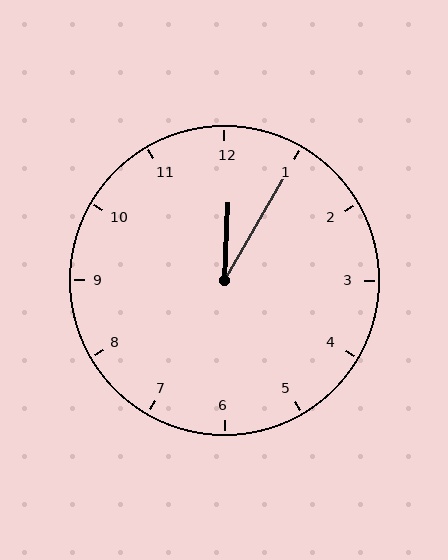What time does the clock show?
12:05.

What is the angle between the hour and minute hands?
Approximately 28 degrees.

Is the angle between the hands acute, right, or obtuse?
It is acute.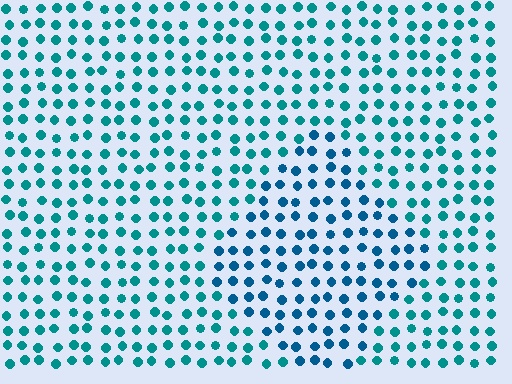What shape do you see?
I see a diamond.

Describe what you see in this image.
The image is filled with small teal elements in a uniform arrangement. A diamond-shaped region is visible where the elements are tinted to a slightly different hue, forming a subtle color boundary.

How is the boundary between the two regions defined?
The boundary is defined purely by a slight shift in hue (about 24 degrees). Spacing, size, and orientation are identical on both sides.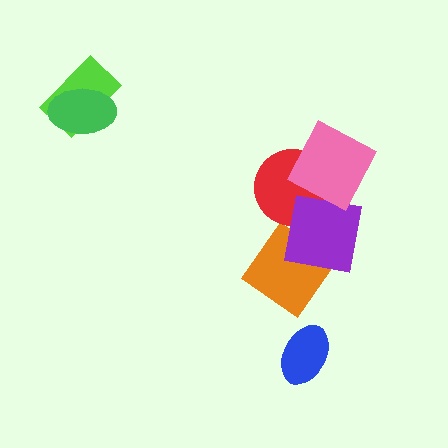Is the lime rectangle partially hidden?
Yes, it is partially covered by another shape.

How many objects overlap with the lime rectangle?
1 object overlaps with the lime rectangle.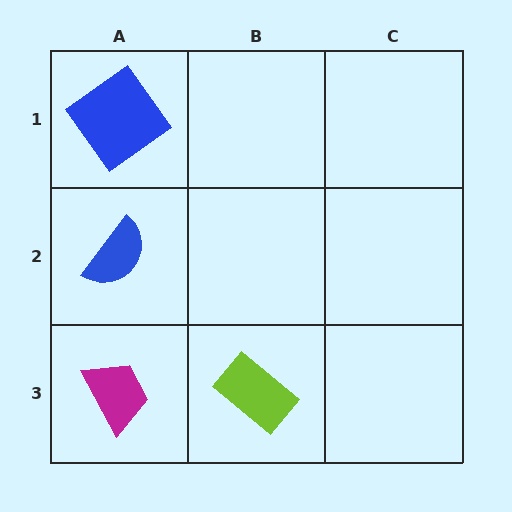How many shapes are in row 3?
2 shapes.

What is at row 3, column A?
A magenta trapezoid.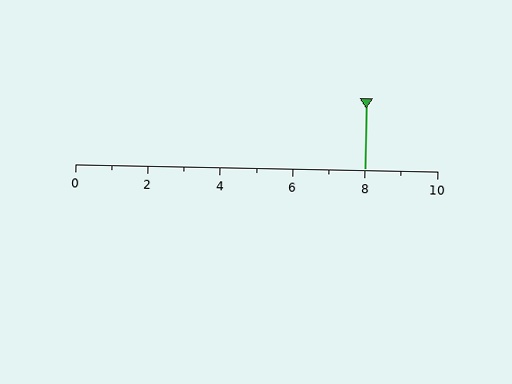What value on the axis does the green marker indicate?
The marker indicates approximately 8.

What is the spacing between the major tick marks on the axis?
The major ticks are spaced 2 apart.